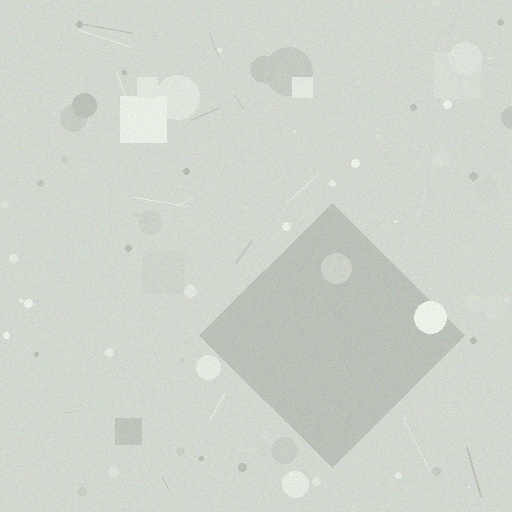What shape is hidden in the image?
A diamond is hidden in the image.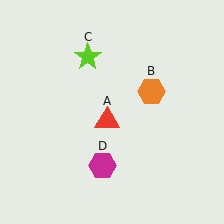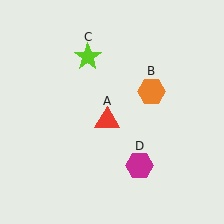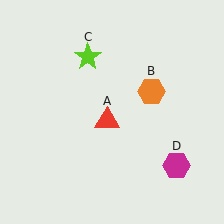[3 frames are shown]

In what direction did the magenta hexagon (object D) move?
The magenta hexagon (object D) moved right.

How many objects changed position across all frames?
1 object changed position: magenta hexagon (object D).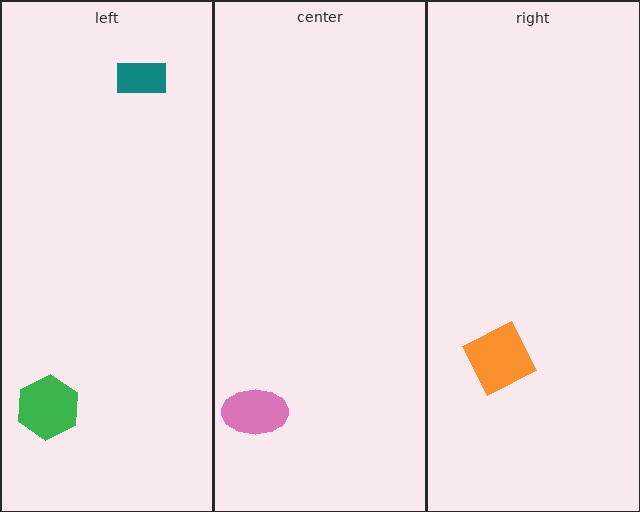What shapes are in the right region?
The orange square.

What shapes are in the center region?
The pink ellipse.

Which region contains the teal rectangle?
The left region.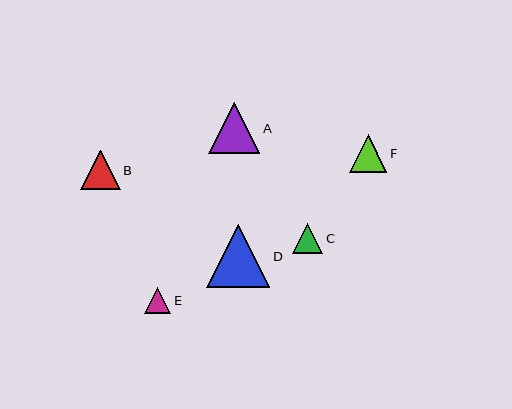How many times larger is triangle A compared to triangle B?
Triangle A is approximately 1.3 times the size of triangle B.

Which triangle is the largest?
Triangle D is the largest with a size of approximately 63 pixels.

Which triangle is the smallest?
Triangle E is the smallest with a size of approximately 27 pixels.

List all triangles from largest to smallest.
From largest to smallest: D, A, B, F, C, E.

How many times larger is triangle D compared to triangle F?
Triangle D is approximately 1.7 times the size of triangle F.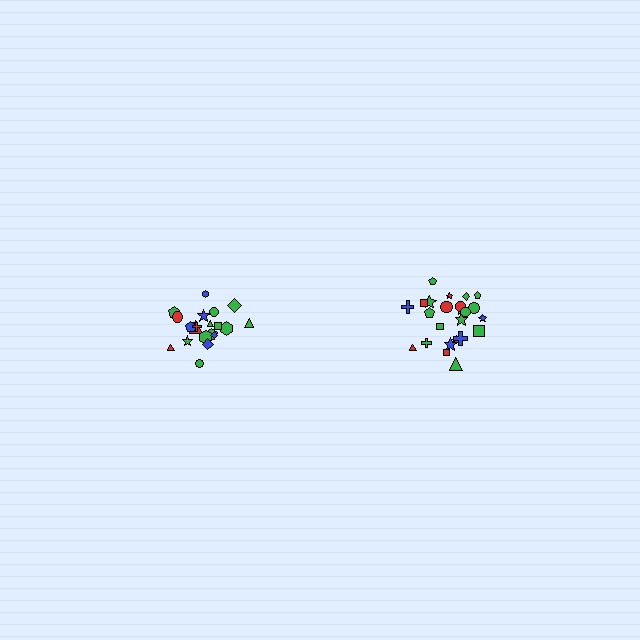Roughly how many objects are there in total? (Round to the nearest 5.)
Roughly 45 objects in total.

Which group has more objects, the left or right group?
The right group.